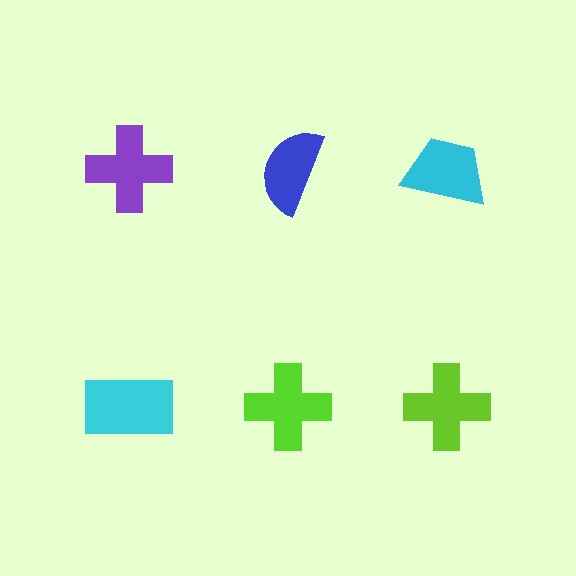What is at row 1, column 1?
A purple cross.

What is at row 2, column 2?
A lime cross.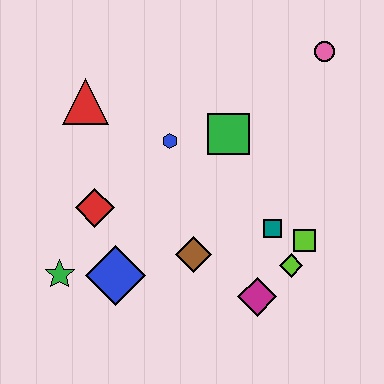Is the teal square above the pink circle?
No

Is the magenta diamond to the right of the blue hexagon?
Yes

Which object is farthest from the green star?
The pink circle is farthest from the green star.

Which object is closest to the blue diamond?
The green star is closest to the blue diamond.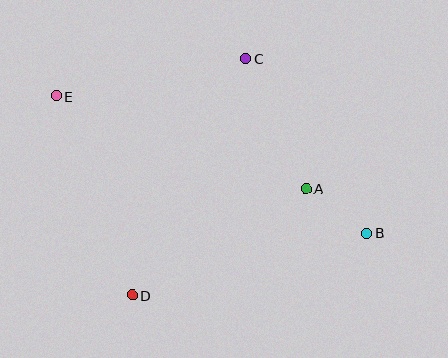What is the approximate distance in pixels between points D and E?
The distance between D and E is approximately 213 pixels.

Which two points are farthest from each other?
Points B and E are farthest from each other.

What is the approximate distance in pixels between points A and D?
The distance between A and D is approximately 204 pixels.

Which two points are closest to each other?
Points A and B are closest to each other.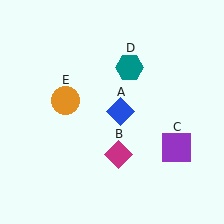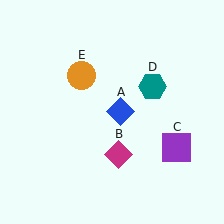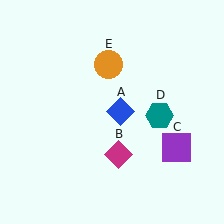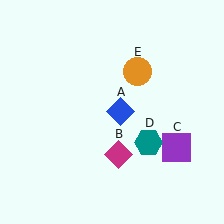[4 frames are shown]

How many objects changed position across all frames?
2 objects changed position: teal hexagon (object D), orange circle (object E).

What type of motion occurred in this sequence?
The teal hexagon (object D), orange circle (object E) rotated clockwise around the center of the scene.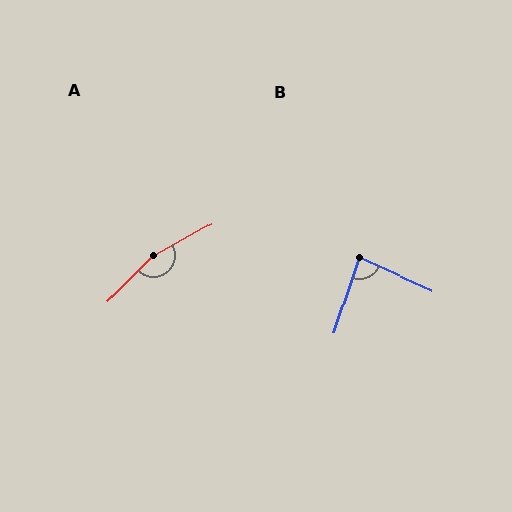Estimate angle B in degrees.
Approximately 84 degrees.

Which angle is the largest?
A, at approximately 164 degrees.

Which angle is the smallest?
B, at approximately 84 degrees.